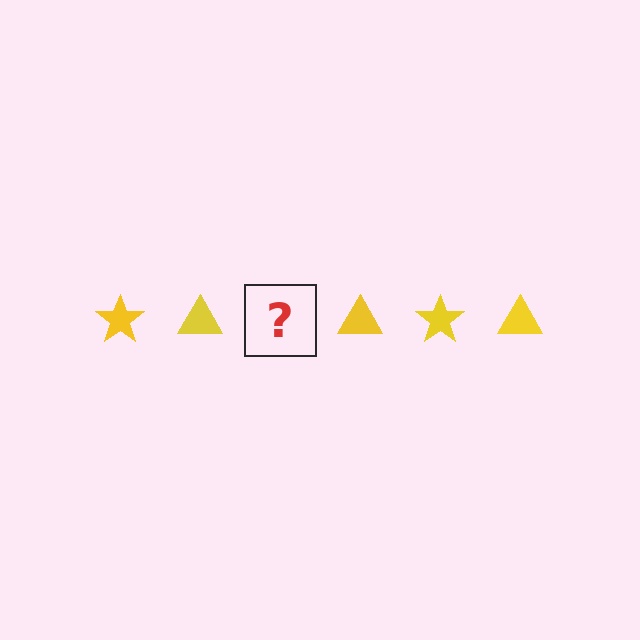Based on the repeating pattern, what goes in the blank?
The blank should be a yellow star.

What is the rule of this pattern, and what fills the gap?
The rule is that the pattern cycles through star, triangle shapes in yellow. The gap should be filled with a yellow star.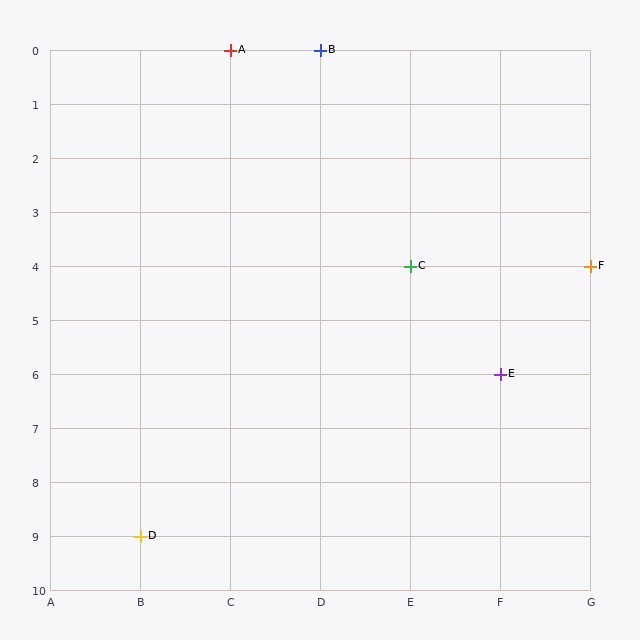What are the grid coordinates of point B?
Point B is at grid coordinates (D, 0).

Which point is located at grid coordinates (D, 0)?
Point B is at (D, 0).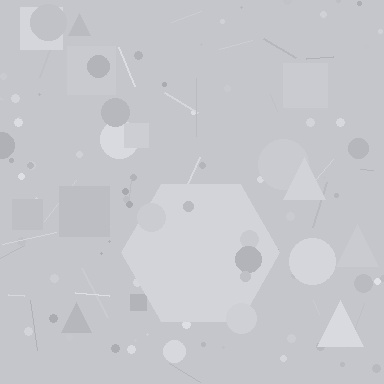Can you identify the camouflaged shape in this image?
The camouflaged shape is a hexagon.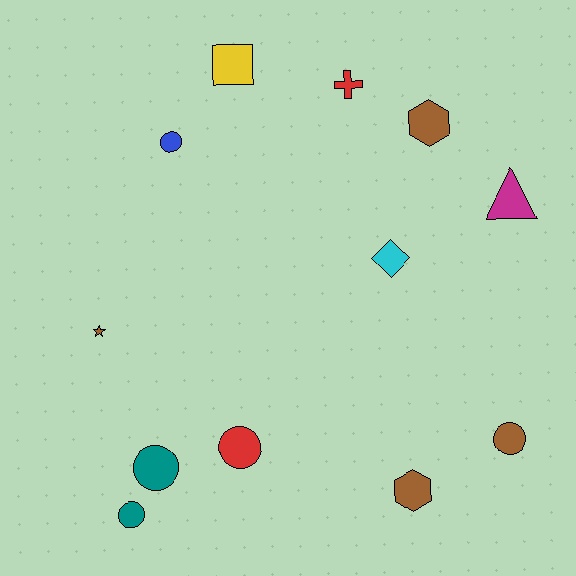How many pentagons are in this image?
There are no pentagons.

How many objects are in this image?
There are 12 objects.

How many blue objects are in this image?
There is 1 blue object.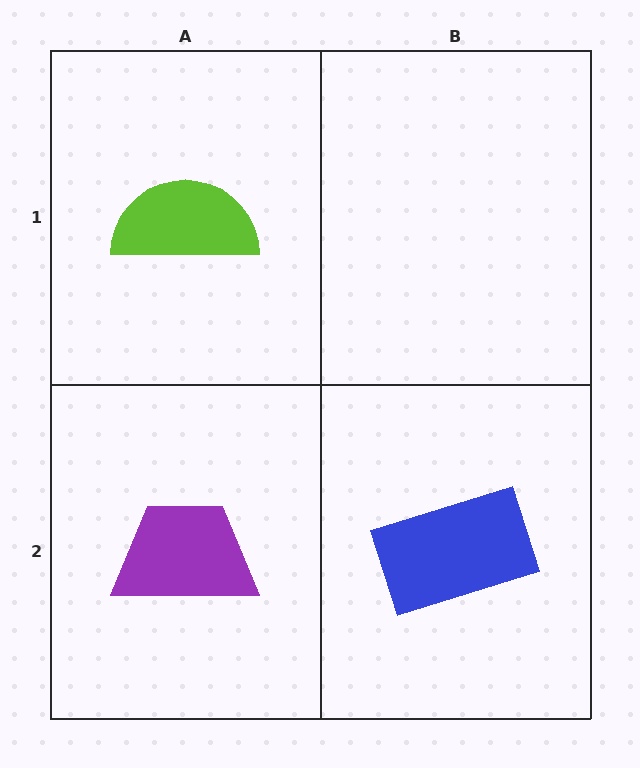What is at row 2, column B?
A blue rectangle.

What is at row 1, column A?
A lime semicircle.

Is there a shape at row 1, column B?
No, that cell is empty.